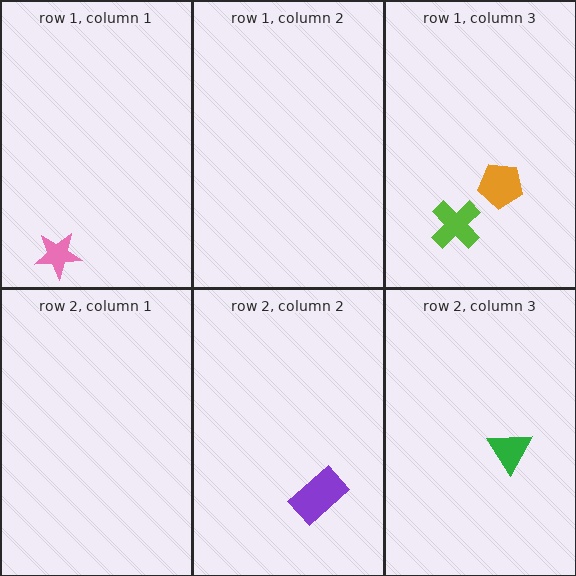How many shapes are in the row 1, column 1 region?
1.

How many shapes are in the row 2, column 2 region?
1.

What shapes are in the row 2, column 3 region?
The green triangle.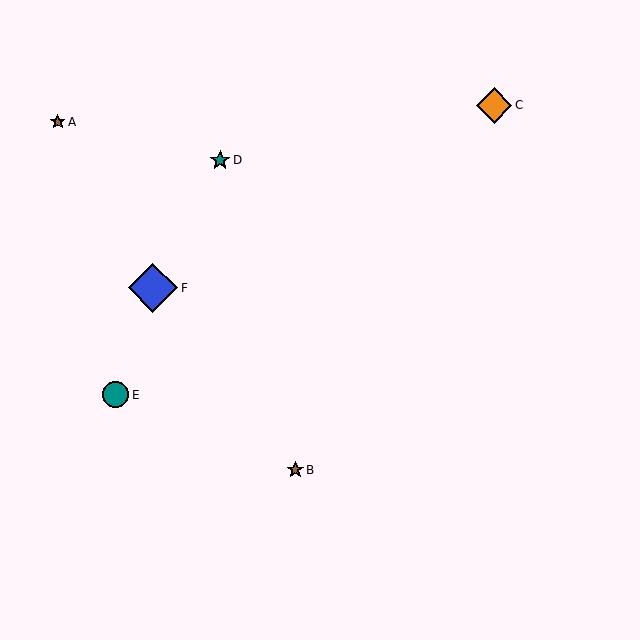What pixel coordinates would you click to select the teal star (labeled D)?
Click at (220, 160) to select the teal star D.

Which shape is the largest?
The blue diamond (labeled F) is the largest.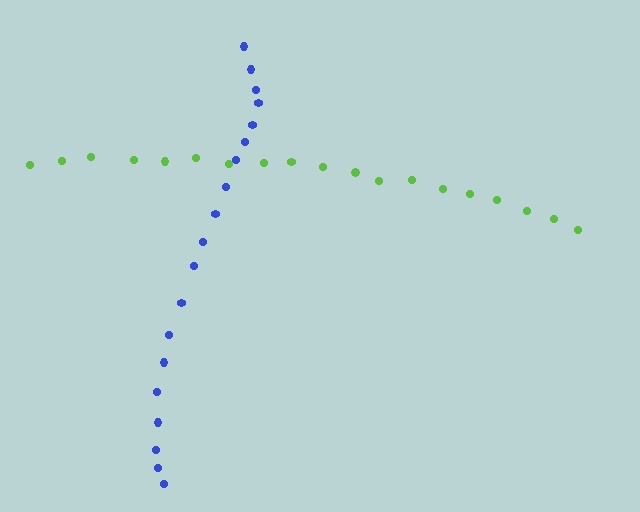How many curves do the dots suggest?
There are 2 distinct paths.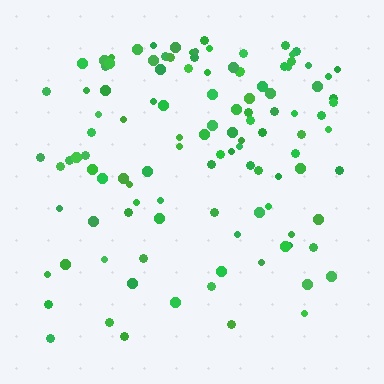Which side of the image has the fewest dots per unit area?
The bottom.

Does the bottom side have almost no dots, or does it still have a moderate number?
Still a moderate number, just noticeably fewer than the top.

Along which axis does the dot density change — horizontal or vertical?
Vertical.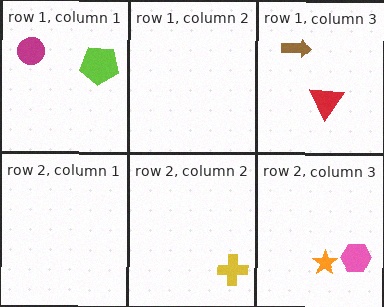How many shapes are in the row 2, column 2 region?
1.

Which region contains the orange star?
The row 2, column 3 region.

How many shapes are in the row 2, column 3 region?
2.